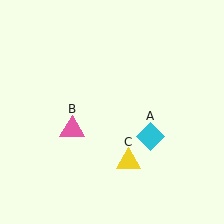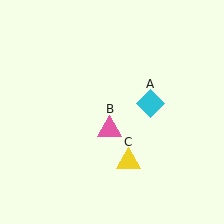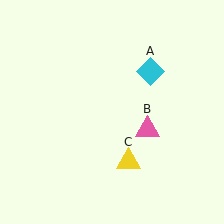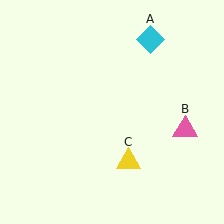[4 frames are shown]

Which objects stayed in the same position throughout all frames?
Yellow triangle (object C) remained stationary.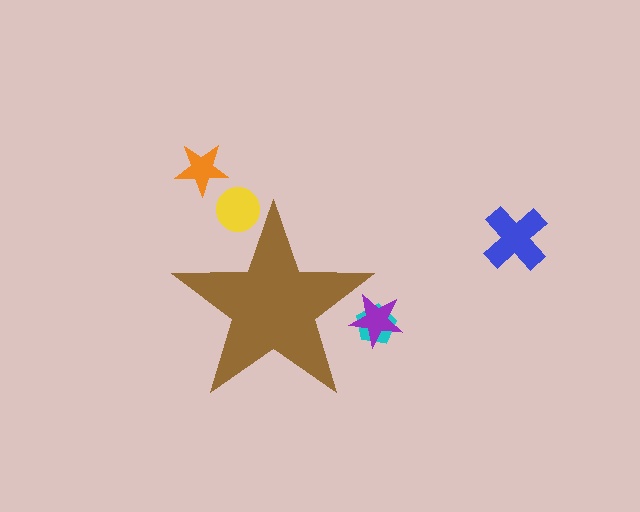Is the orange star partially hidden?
No, the orange star is fully visible.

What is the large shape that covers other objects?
A brown star.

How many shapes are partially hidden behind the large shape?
3 shapes are partially hidden.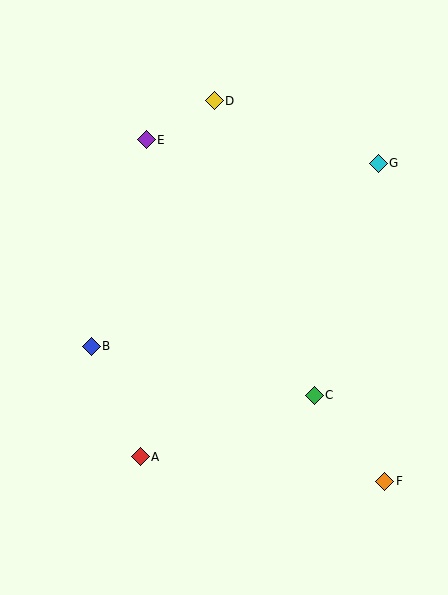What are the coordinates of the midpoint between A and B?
The midpoint between A and B is at (116, 402).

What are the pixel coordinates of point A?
Point A is at (140, 457).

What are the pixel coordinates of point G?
Point G is at (378, 163).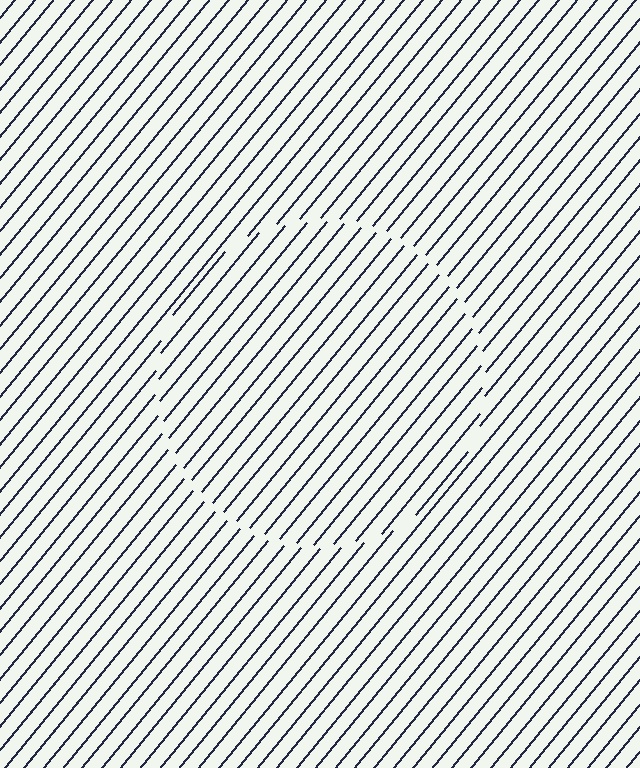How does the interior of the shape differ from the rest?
The interior of the shape contains the same grating, shifted by half a period — the contour is defined by the phase discontinuity where line-ends from the inner and outer gratings abut.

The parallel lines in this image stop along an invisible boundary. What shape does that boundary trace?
An illusory circle. The interior of the shape contains the same grating, shifted by half a period — the contour is defined by the phase discontinuity where line-ends from the inner and outer gratings abut.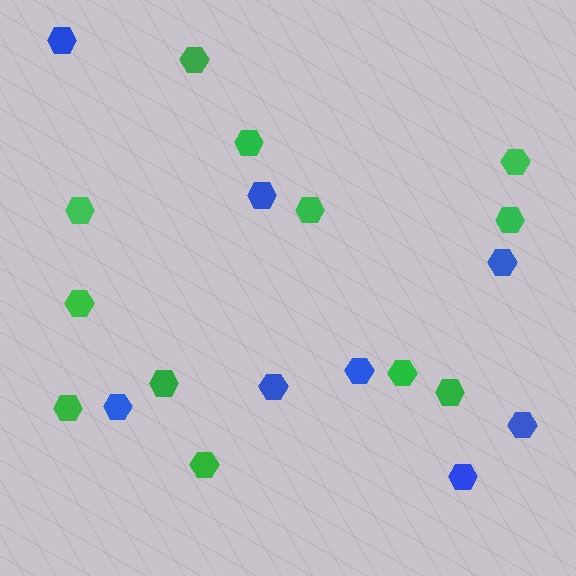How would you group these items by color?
There are 2 groups: one group of green hexagons (12) and one group of blue hexagons (8).